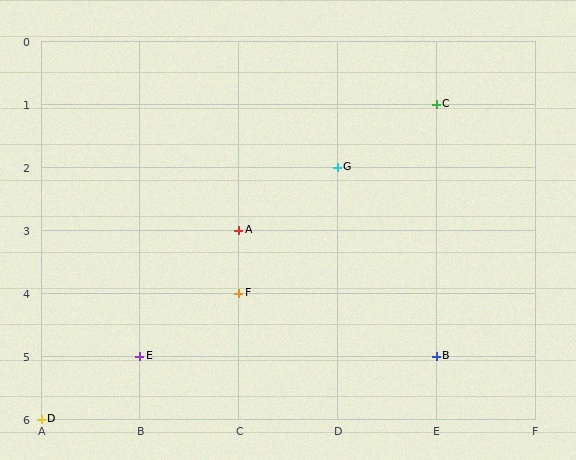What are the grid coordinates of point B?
Point B is at grid coordinates (E, 5).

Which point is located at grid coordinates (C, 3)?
Point A is at (C, 3).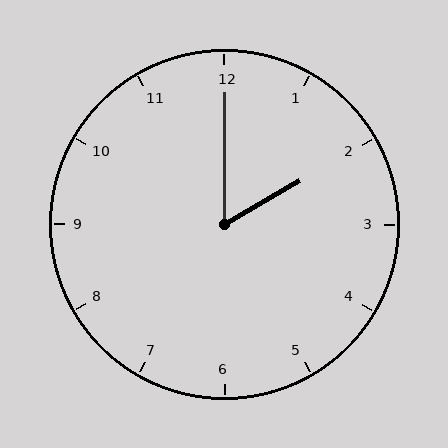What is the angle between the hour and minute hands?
Approximately 60 degrees.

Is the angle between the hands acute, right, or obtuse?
It is acute.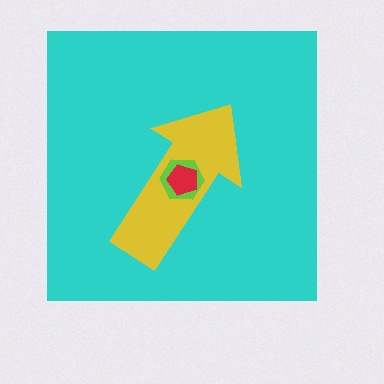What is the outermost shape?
The cyan square.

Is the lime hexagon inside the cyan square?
Yes.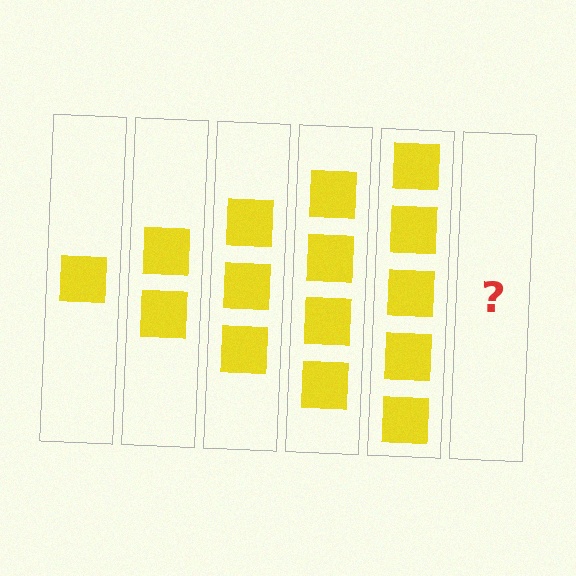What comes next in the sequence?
The next element should be 6 squares.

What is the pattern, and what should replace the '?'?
The pattern is that each step adds one more square. The '?' should be 6 squares.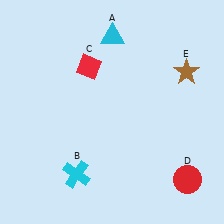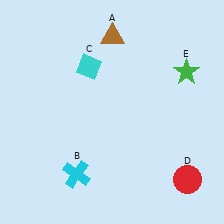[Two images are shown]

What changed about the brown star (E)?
In Image 1, E is brown. In Image 2, it changed to green.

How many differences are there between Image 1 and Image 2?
There are 3 differences between the two images.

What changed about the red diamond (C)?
In Image 1, C is red. In Image 2, it changed to cyan.